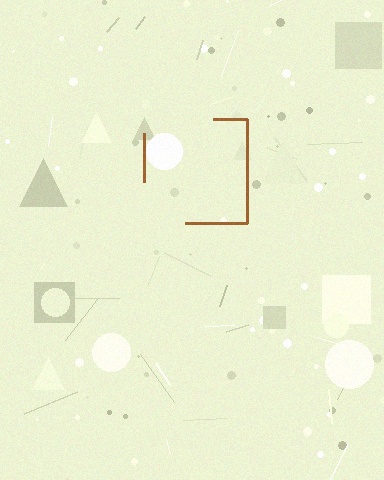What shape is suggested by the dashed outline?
The dashed outline suggests a square.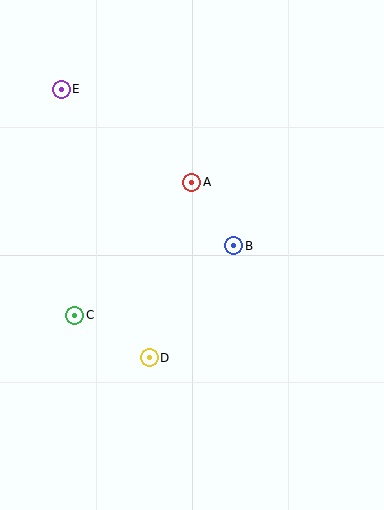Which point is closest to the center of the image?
Point B at (234, 246) is closest to the center.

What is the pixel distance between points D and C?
The distance between D and C is 86 pixels.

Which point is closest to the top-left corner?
Point E is closest to the top-left corner.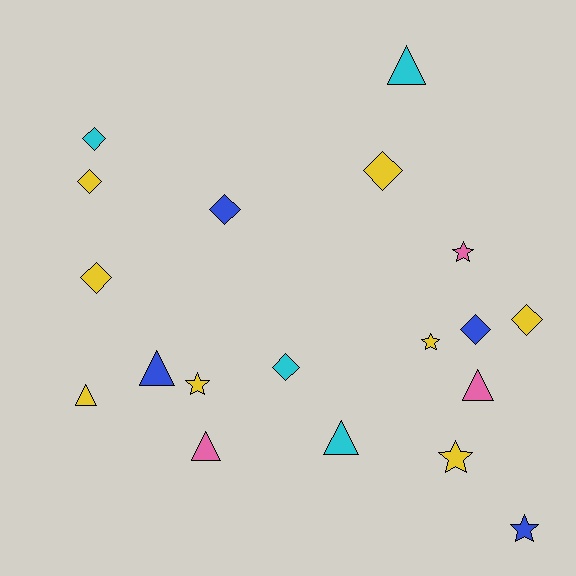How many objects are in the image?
There are 19 objects.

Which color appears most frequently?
Yellow, with 8 objects.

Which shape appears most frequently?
Diamond, with 8 objects.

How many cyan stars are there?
There are no cyan stars.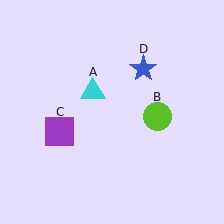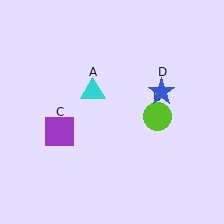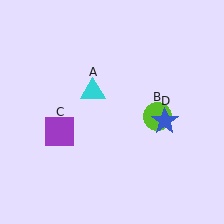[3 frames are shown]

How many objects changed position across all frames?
1 object changed position: blue star (object D).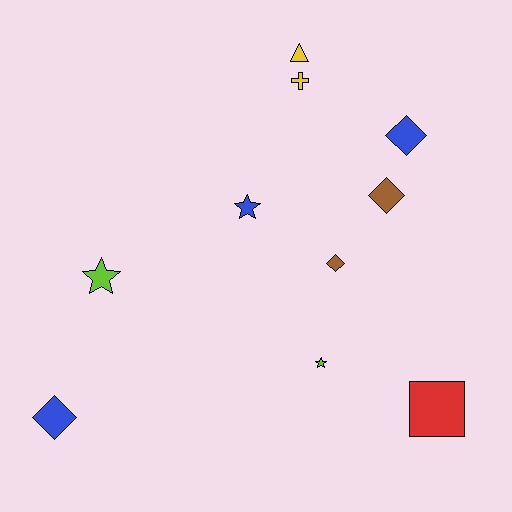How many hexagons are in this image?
There are no hexagons.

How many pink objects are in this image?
There are no pink objects.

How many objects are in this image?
There are 10 objects.